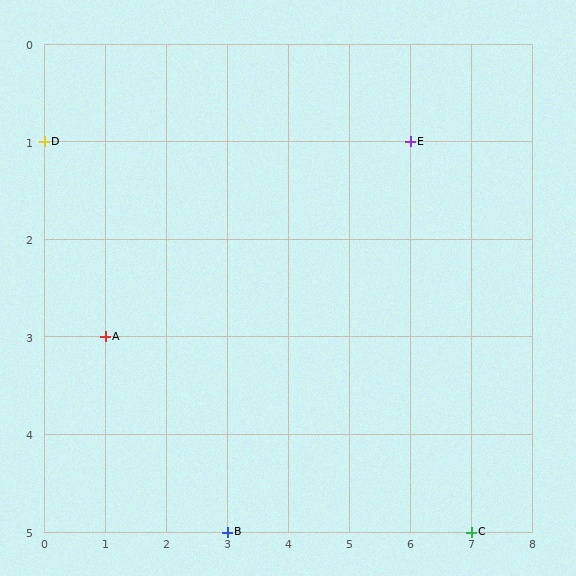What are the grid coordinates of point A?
Point A is at grid coordinates (1, 3).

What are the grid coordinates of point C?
Point C is at grid coordinates (7, 5).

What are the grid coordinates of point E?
Point E is at grid coordinates (6, 1).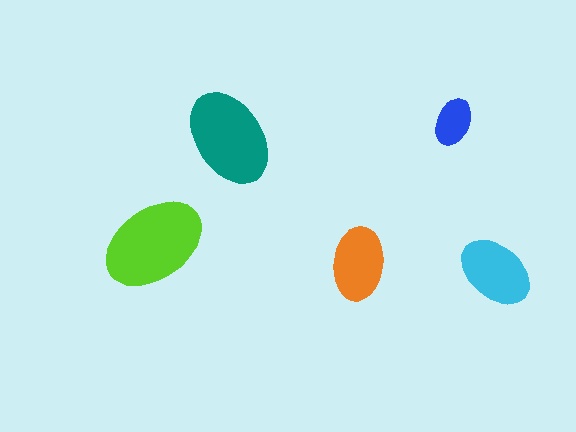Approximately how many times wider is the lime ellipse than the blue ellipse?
About 2 times wider.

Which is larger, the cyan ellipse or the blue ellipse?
The cyan one.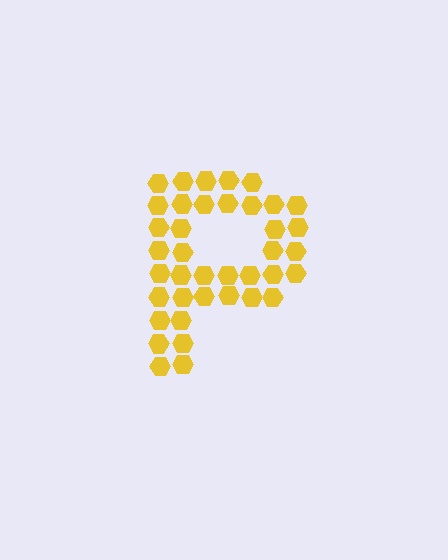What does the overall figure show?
The overall figure shows the letter P.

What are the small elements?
The small elements are hexagons.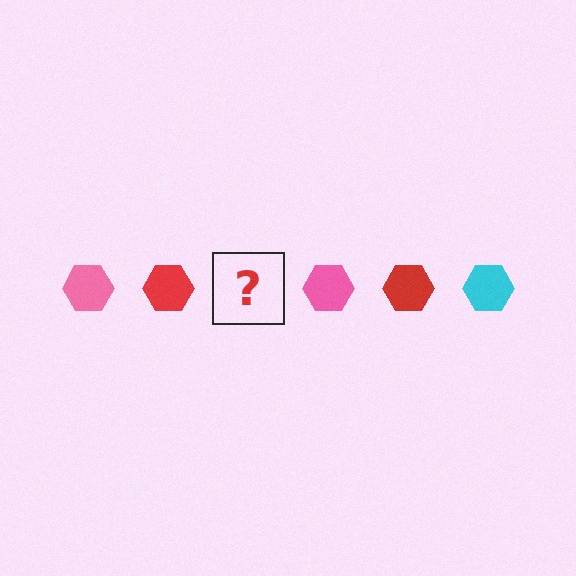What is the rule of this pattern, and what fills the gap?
The rule is that the pattern cycles through pink, red, cyan hexagons. The gap should be filled with a cyan hexagon.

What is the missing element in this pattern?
The missing element is a cyan hexagon.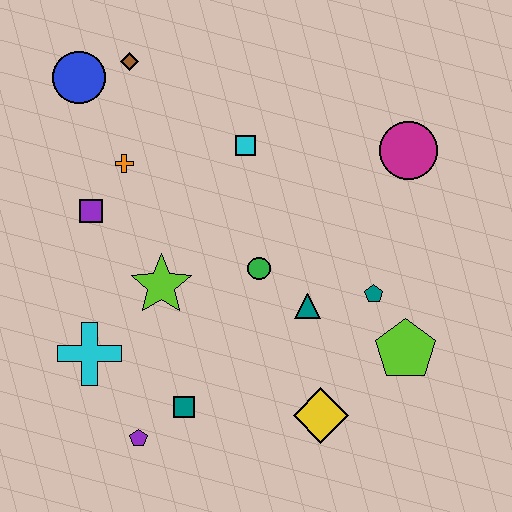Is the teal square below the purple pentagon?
No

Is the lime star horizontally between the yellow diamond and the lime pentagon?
No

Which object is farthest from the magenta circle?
The purple pentagon is farthest from the magenta circle.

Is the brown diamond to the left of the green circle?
Yes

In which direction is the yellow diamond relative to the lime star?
The yellow diamond is to the right of the lime star.